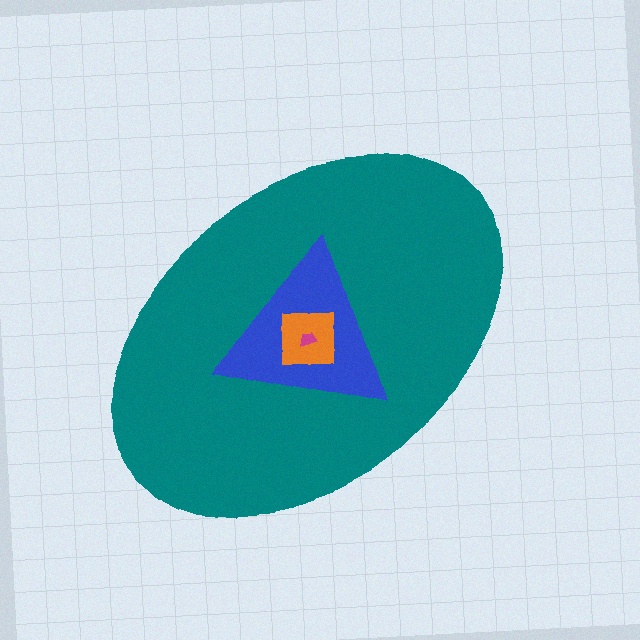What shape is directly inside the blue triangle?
The orange square.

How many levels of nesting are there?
4.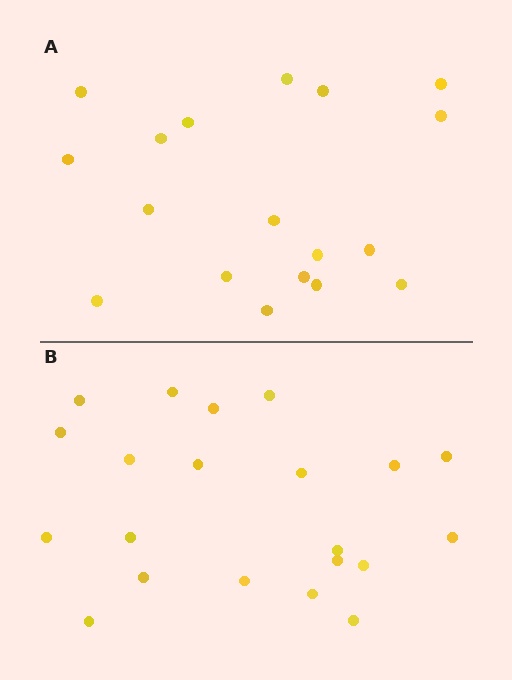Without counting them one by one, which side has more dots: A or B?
Region B (the bottom region) has more dots.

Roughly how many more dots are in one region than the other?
Region B has just a few more — roughly 2 or 3 more dots than region A.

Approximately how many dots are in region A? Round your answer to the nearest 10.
About 20 dots. (The exact count is 18, which rounds to 20.)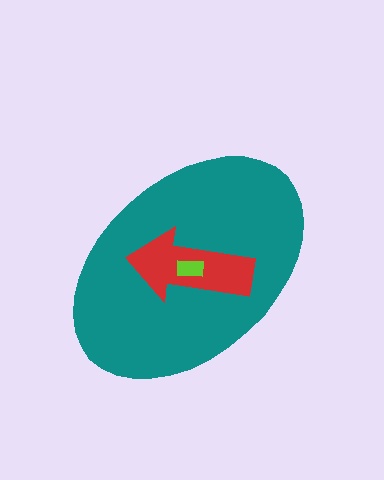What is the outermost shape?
The teal ellipse.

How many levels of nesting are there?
3.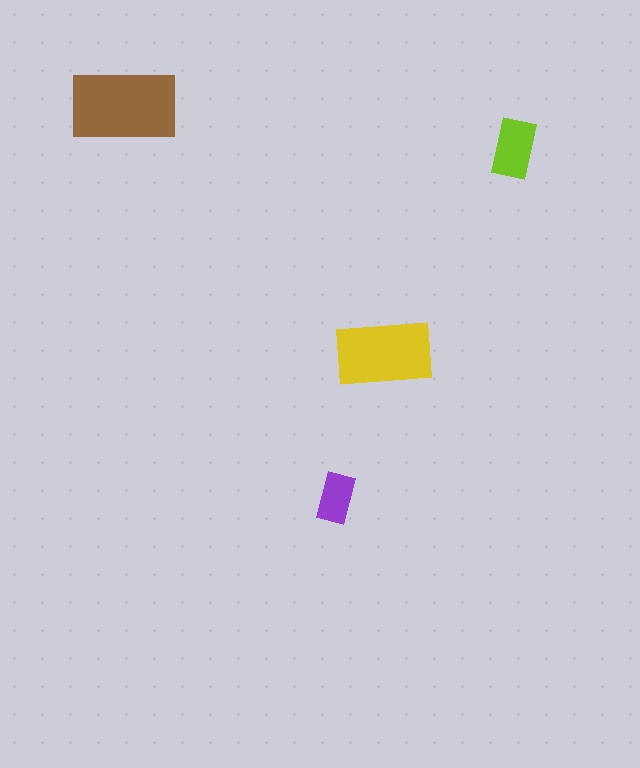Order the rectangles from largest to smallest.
the brown one, the yellow one, the lime one, the purple one.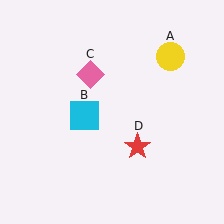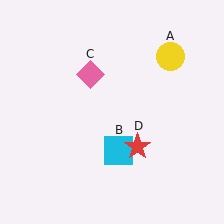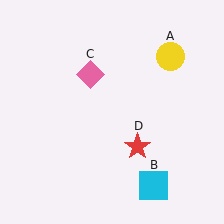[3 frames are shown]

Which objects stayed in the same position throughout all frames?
Yellow circle (object A) and pink diamond (object C) and red star (object D) remained stationary.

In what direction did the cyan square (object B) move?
The cyan square (object B) moved down and to the right.